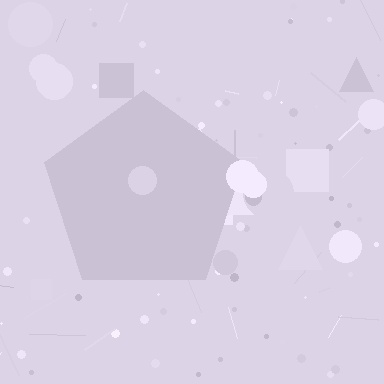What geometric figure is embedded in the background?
A pentagon is embedded in the background.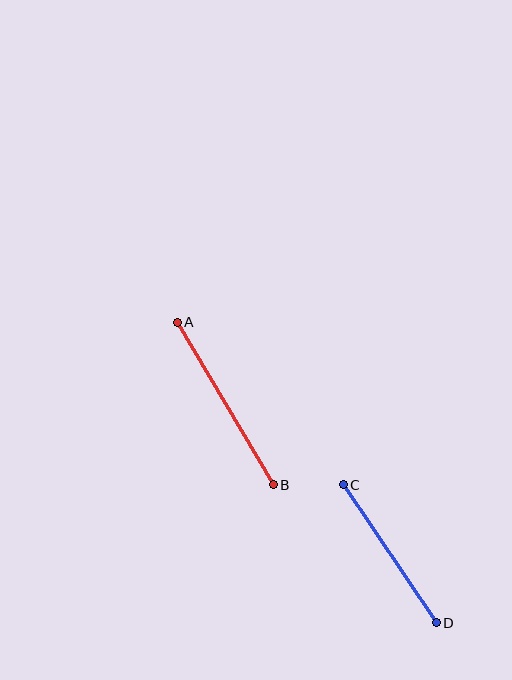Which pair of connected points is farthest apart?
Points A and B are farthest apart.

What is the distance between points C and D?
The distance is approximately 166 pixels.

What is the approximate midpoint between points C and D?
The midpoint is at approximately (390, 554) pixels.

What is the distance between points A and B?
The distance is approximately 189 pixels.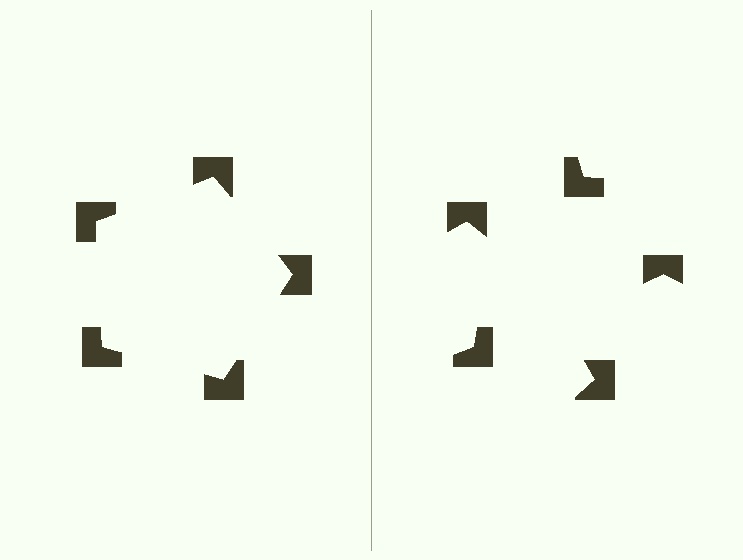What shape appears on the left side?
An illusory pentagon.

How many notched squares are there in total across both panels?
10 — 5 on each side.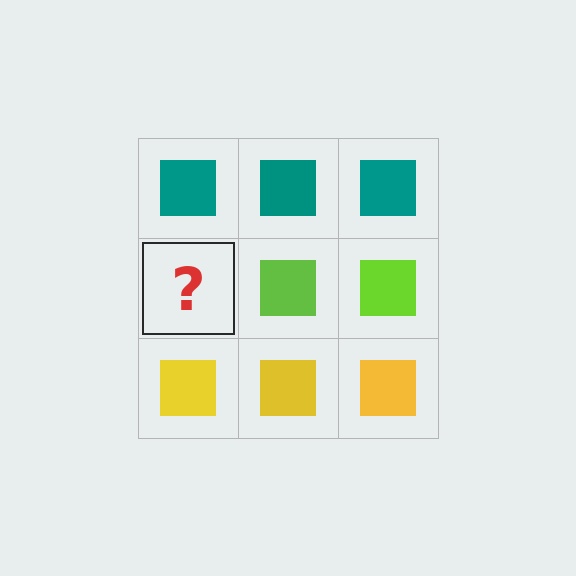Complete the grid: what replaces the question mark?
The question mark should be replaced with a lime square.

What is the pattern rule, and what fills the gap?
The rule is that each row has a consistent color. The gap should be filled with a lime square.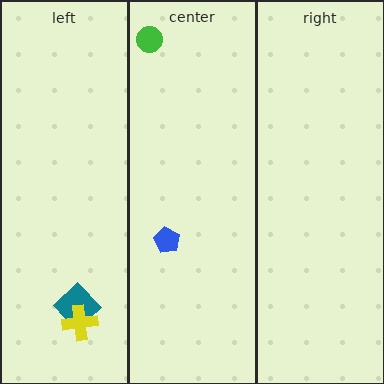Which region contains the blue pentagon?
The center region.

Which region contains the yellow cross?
The left region.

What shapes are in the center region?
The blue pentagon, the green circle.